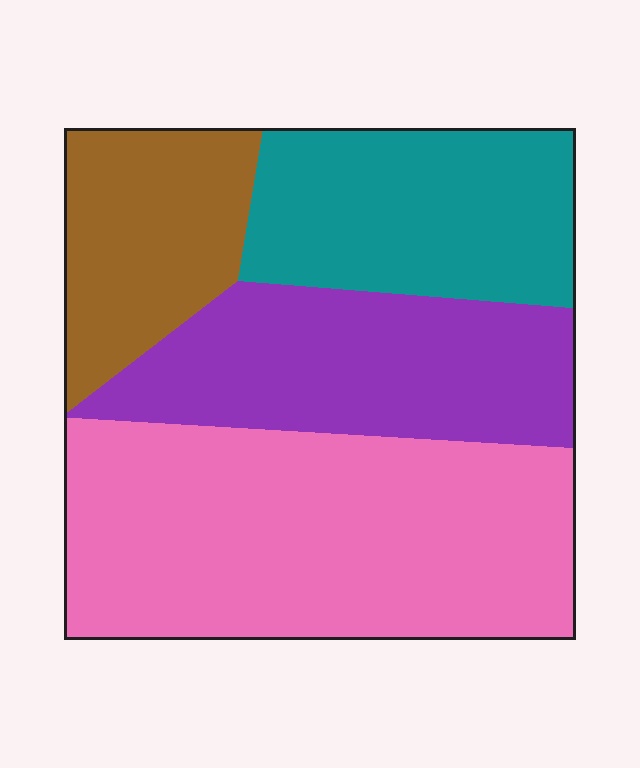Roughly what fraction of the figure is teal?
Teal takes up about one fifth (1/5) of the figure.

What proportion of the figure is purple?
Purple takes up about one quarter (1/4) of the figure.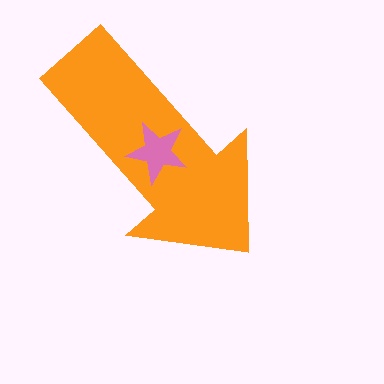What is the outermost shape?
The orange arrow.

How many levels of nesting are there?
2.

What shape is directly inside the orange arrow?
The pink star.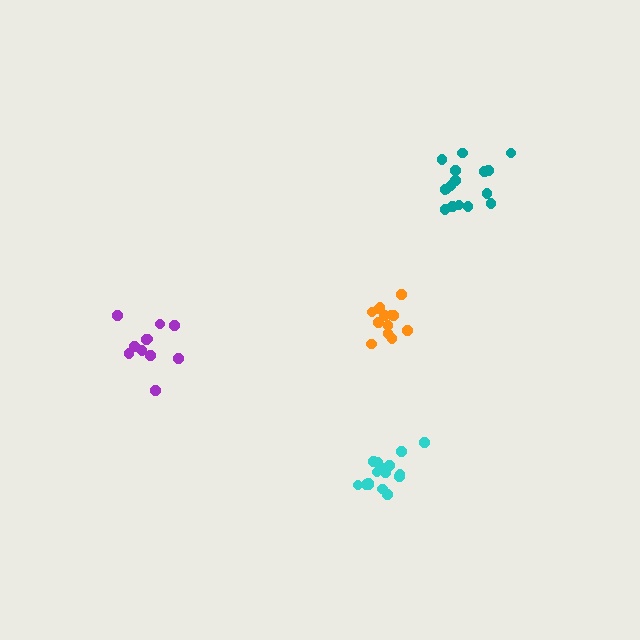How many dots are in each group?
Group 1: 17 dots, Group 2: 11 dots, Group 3: 13 dots, Group 4: 16 dots (57 total).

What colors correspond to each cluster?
The clusters are colored: teal, purple, orange, cyan.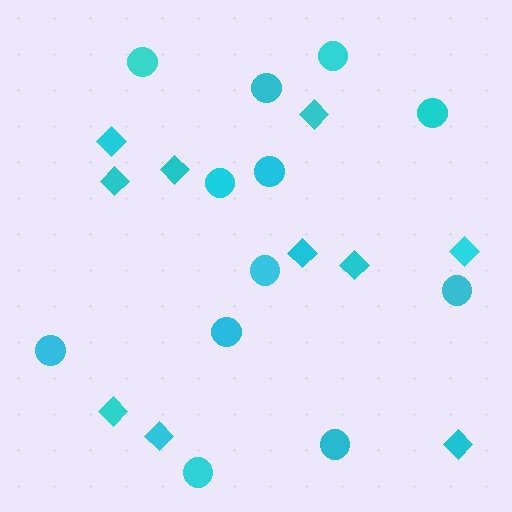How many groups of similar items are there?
There are 2 groups: one group of circles (12) and one group of diamonds (10).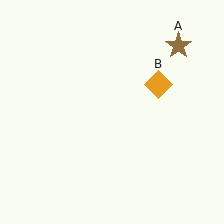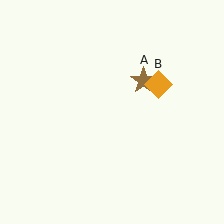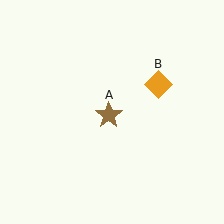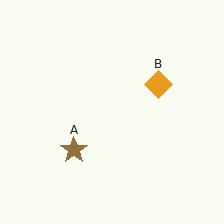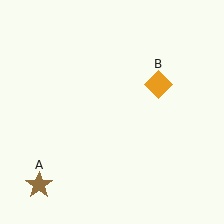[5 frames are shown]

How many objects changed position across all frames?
1 object changed position: brown star (object A).